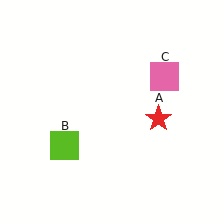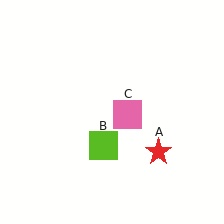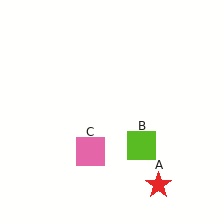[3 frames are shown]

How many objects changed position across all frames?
3 objects changed position: red star (object A), lime square (object B), pink square (object C).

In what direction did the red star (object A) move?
The red star (object A) moved down.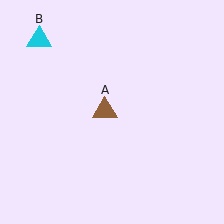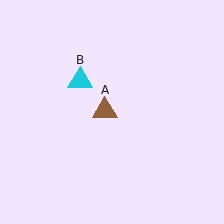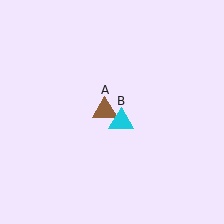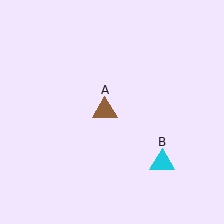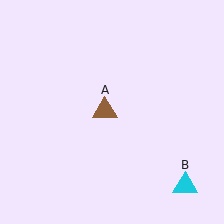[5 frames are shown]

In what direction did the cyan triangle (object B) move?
The cyan triangle (object B) moved down and to the right.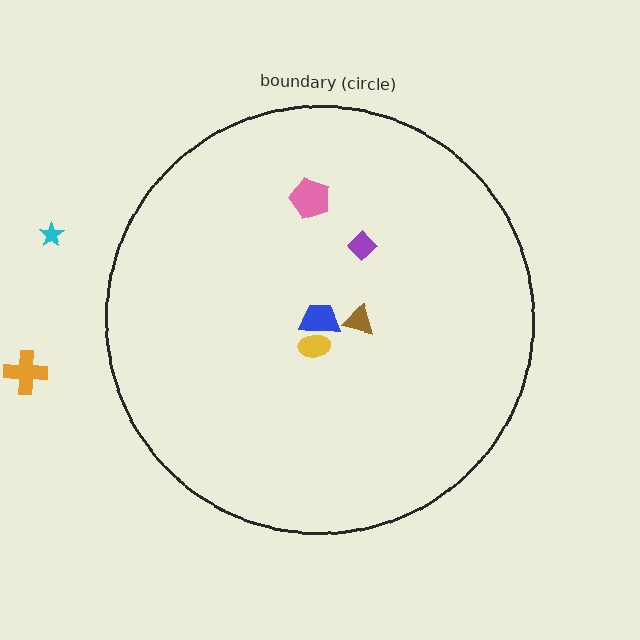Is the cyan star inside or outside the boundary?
Outside.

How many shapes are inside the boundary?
5 inside, 2 outside.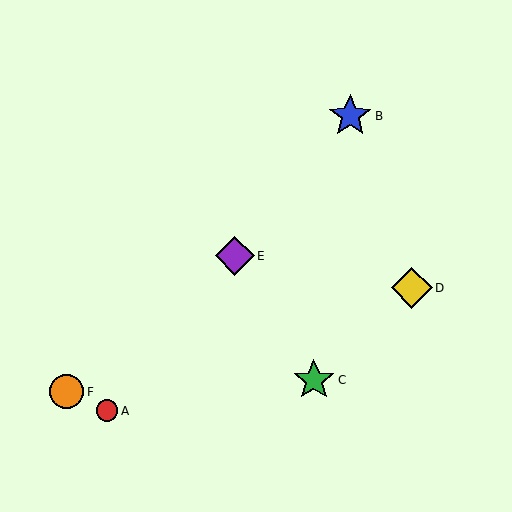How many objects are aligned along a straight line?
3 objects (A, B, E) are aligned along a straight line.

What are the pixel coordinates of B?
Object B is at (350, 116).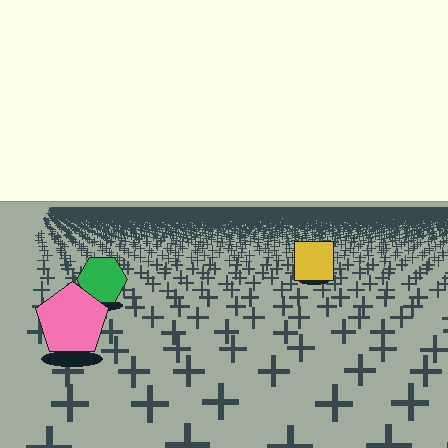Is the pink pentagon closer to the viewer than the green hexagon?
Yes. The pink pentagon is closer — you can tell from the texture gradient: the ground texture is coarser near it.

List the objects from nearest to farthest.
From nearest to farthest: the pink pentagon, the green hexagon, the yellow square.